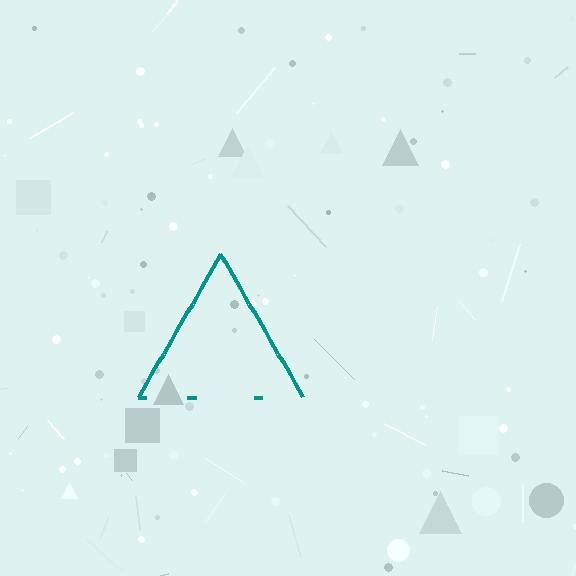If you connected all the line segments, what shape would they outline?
They would outline a triangle.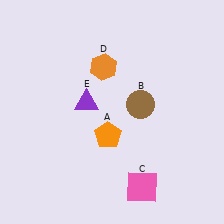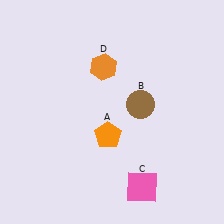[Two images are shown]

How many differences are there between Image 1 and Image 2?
There is 1 difference between the two images.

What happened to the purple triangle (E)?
The purple triangle (E) was removed in Image 2. It was in the top-left area of Image 1.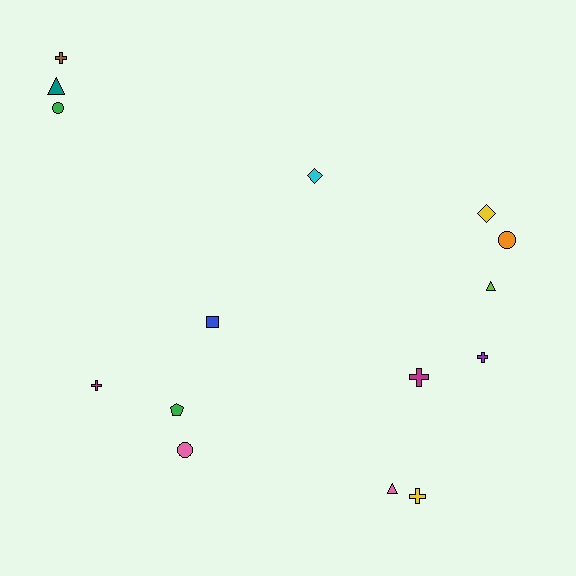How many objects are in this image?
There are 15 objects.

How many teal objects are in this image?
There is 1 teal object.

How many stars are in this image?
There are no stars.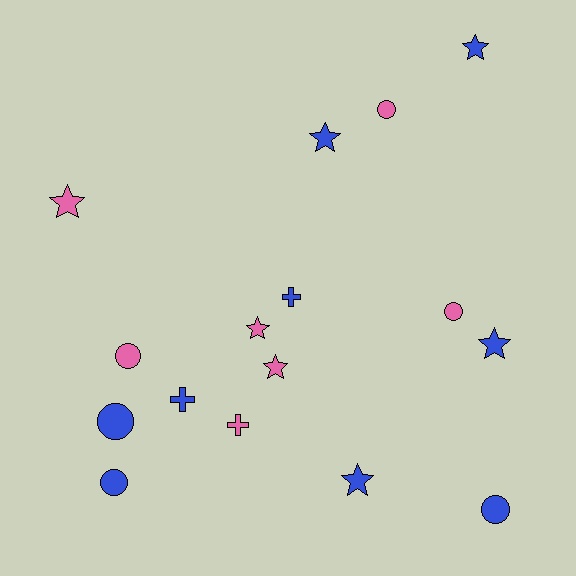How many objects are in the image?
There are 16 objects.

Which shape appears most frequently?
Star, with 7 objects.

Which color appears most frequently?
Blue, with 9 objects.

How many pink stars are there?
There are 3 pink stars.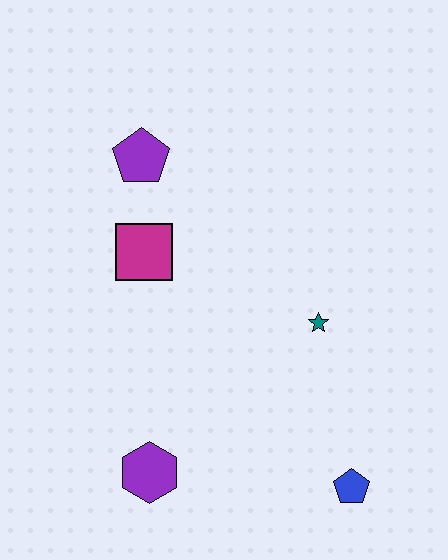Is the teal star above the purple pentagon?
No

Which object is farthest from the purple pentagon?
The blue pentagon is farthest from the purple pentagon.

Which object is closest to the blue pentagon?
The teal star is closest to the blue pentagon.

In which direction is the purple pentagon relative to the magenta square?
The purple pentagon is above the magenta square.